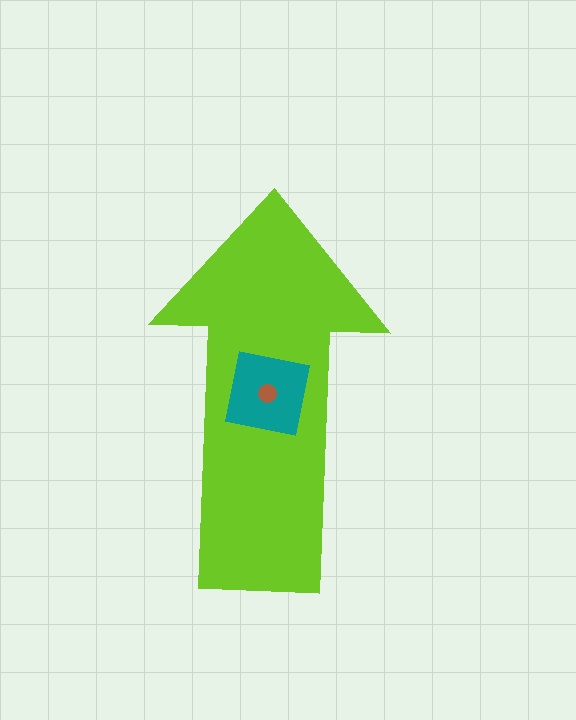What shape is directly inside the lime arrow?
The teal square.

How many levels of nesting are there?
3.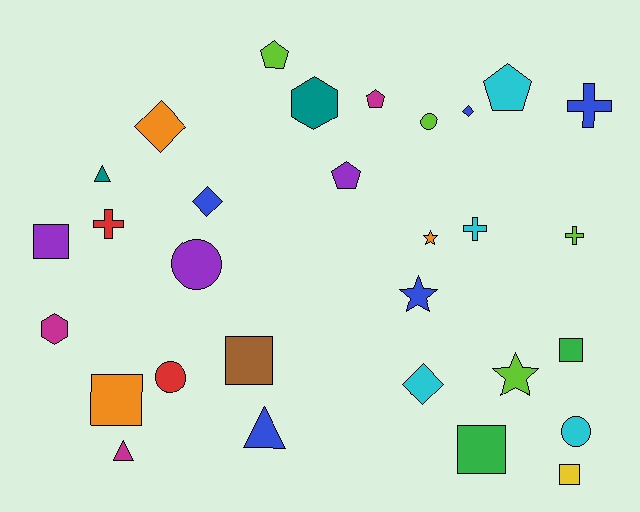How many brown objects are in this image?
There is 1 brown object.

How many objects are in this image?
There are 30 objects.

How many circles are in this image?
There are 4 circles.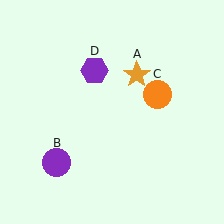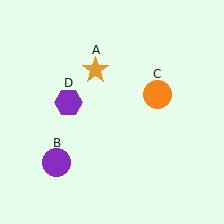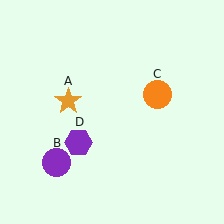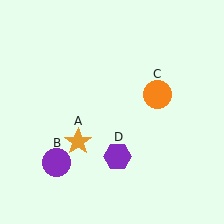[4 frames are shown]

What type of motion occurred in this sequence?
The orange star (object A), purple hexagon (object D) rotated counterclockwise around the center of the scene.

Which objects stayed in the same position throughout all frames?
Purple circle (object B) and orange circle (object C) remained stationary.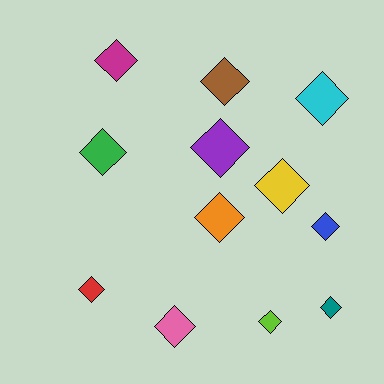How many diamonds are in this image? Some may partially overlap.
There are 12 diamonds.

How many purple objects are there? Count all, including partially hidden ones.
There is 1 purple object.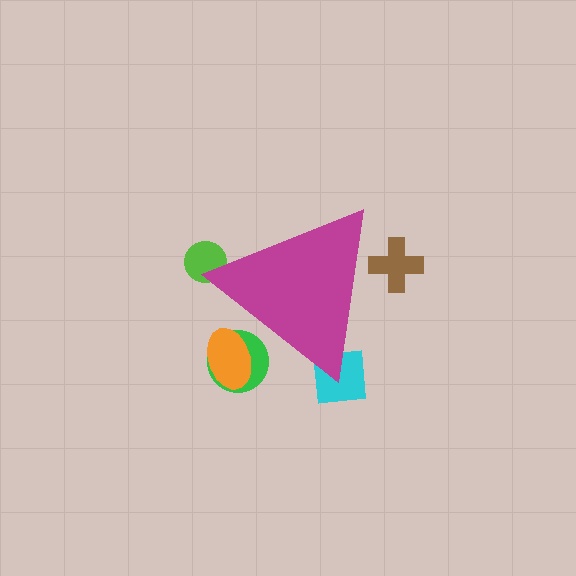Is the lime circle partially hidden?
Yes, the lime circle is partially hidden behind the magenta triangle.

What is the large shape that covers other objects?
A magenta triangle.